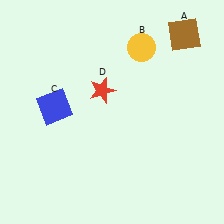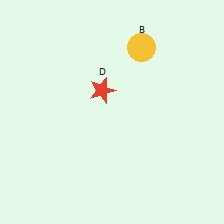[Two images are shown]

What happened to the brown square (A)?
The brown square (A) was removed in Image 2. It was in the top-right area of Image 1.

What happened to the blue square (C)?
The blue square (C) was removed in Image 2. It was in the top-left area of Image 1.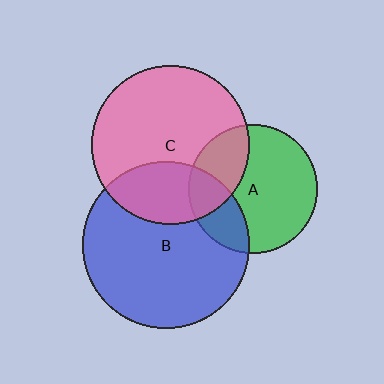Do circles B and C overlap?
Yes.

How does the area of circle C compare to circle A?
Approximately 1.5 times.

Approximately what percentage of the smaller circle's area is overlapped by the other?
Approximately 30%.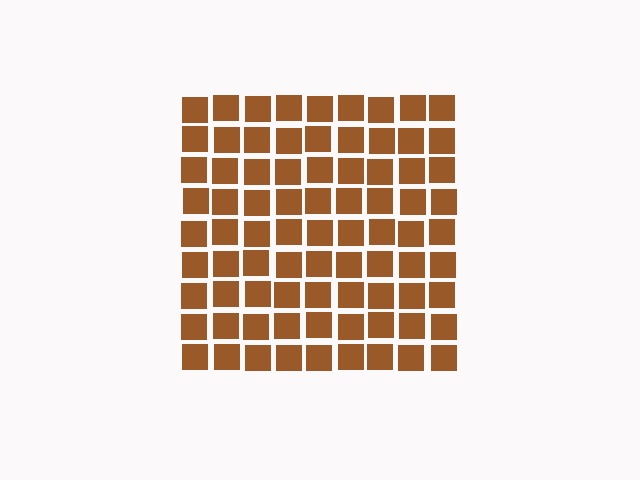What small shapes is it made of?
It is made of small squares.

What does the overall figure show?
The overall figure shows a square.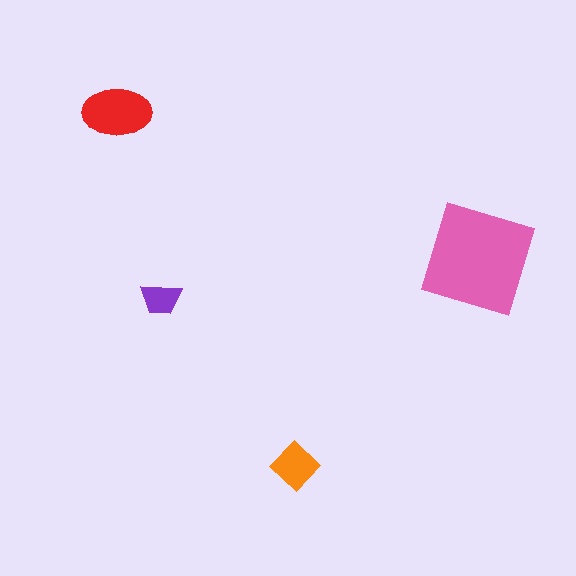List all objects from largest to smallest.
The pink square, the red ellipse, the orange diamond, the purple trapezoid.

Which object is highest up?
The red ellipse is topmost.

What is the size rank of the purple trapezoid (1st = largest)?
4th.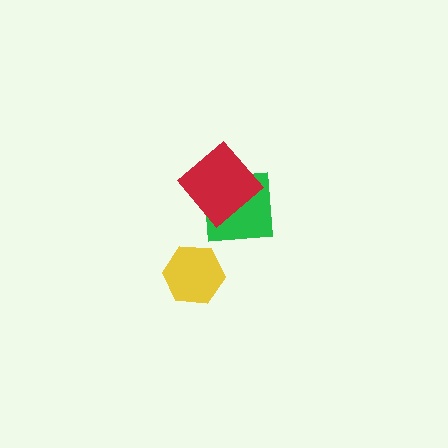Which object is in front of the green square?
The red diamond is in front of the green square.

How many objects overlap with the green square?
1 object overlaps with the green square.